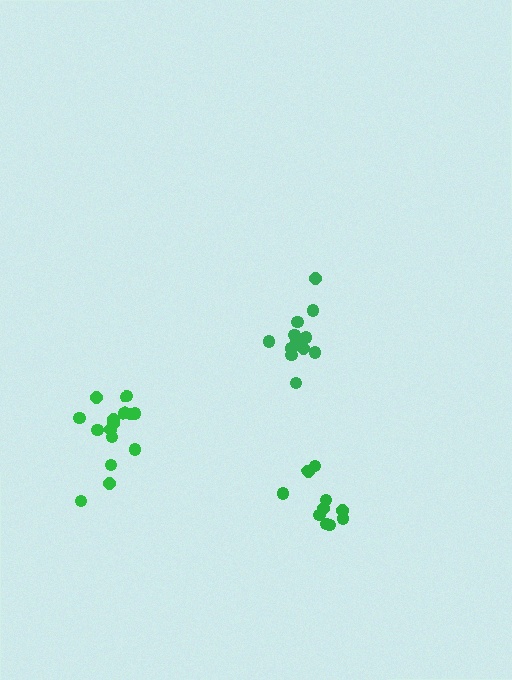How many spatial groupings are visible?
There are 3 spatial groupings.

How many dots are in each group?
Group 1: 12 dots, Group 2: 16 dots, Group 3: 10 dots (38 total).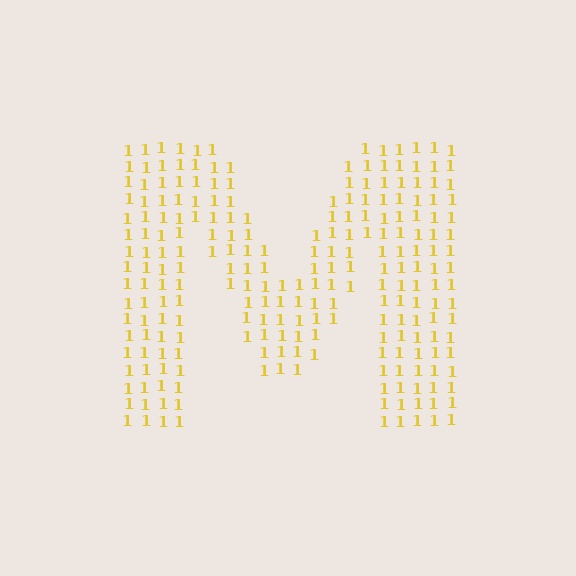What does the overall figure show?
The overall figure shows the letter M.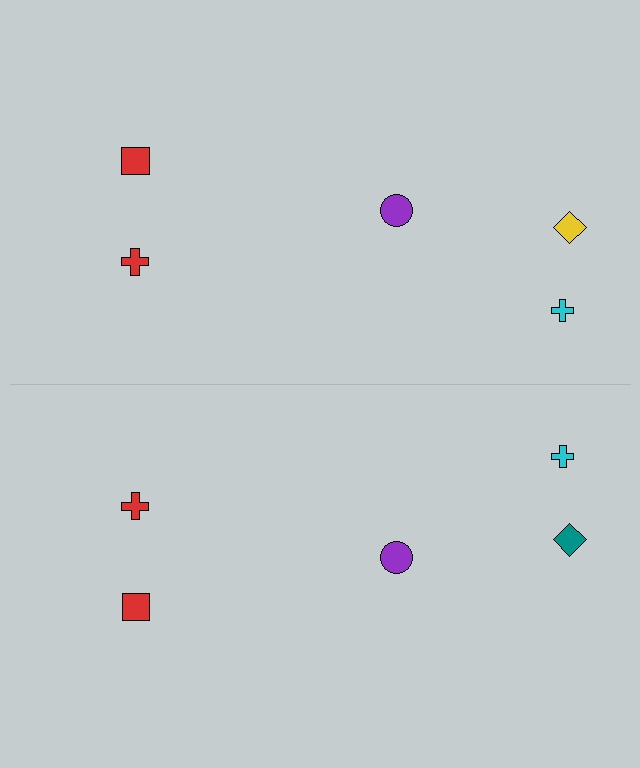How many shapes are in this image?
There are 10 shapes in this image.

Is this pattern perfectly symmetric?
No, the pattern is not perfectly symmetric. The teal diamond on the bottom side breaks the symmetry — its mirror counterpart is yellow.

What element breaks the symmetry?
The teal diamond on the bottom side breaks the symmetry — its mirror counterpart is yellow.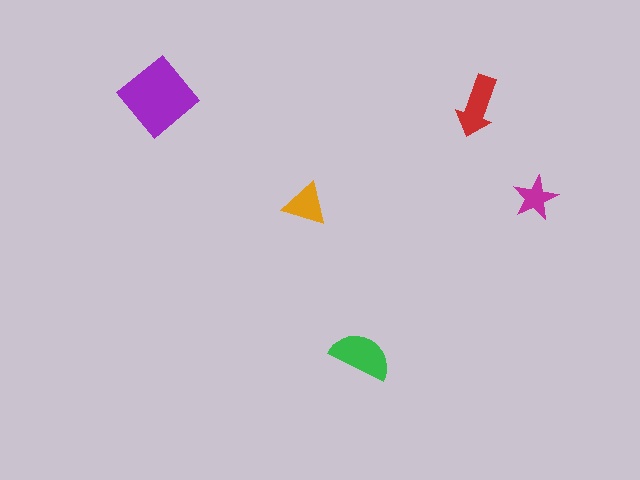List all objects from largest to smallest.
The purple diamond, the green semicircle, the red arrow, the orange triangle, the magenta star.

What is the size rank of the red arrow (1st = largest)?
3rd.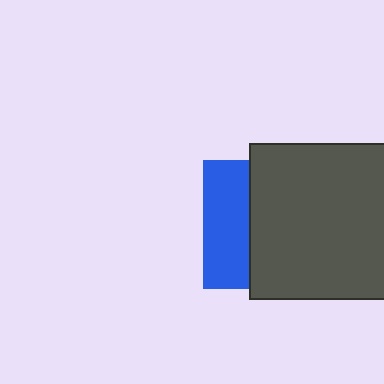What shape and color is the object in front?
The object in front is a dark gray square.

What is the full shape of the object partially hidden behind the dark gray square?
The partially hidden object is a blue square.